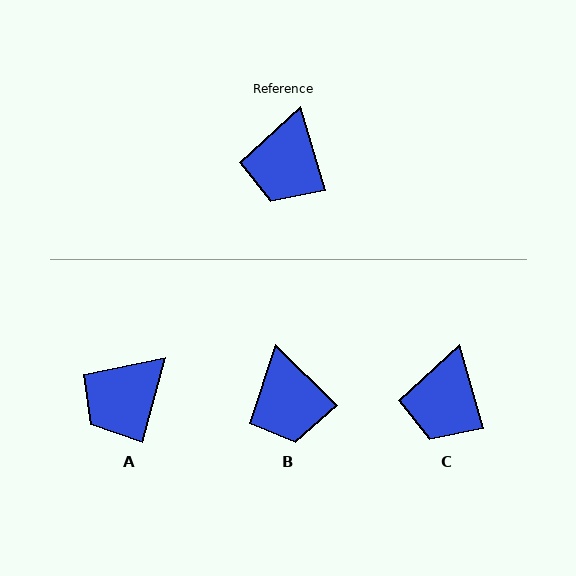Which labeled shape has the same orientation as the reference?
C.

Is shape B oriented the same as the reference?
No, it is off by about 30 degrees.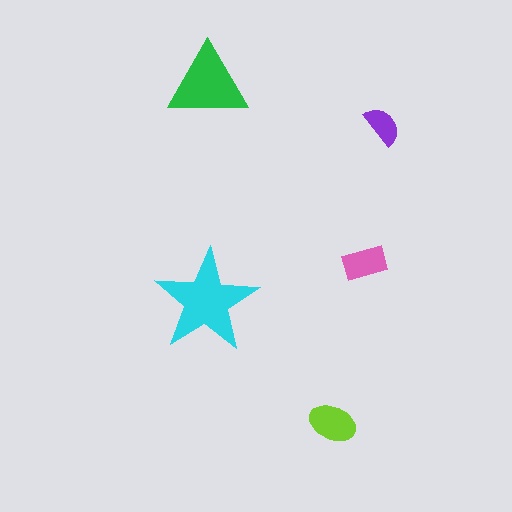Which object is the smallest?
The purple semicircle.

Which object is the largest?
The cyan star.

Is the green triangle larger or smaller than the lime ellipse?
Larger.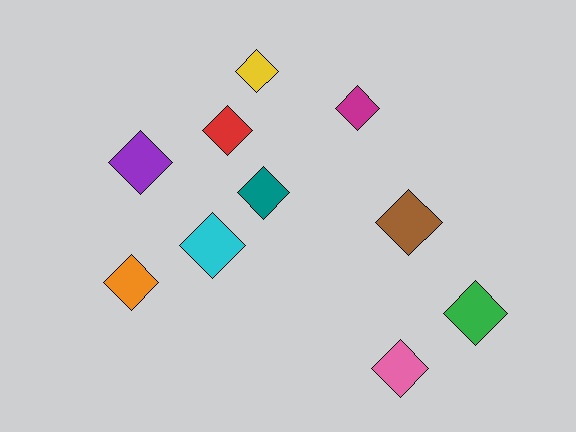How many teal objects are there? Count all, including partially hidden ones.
There is 1 teal object.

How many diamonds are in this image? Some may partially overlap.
There are 10 diamonds.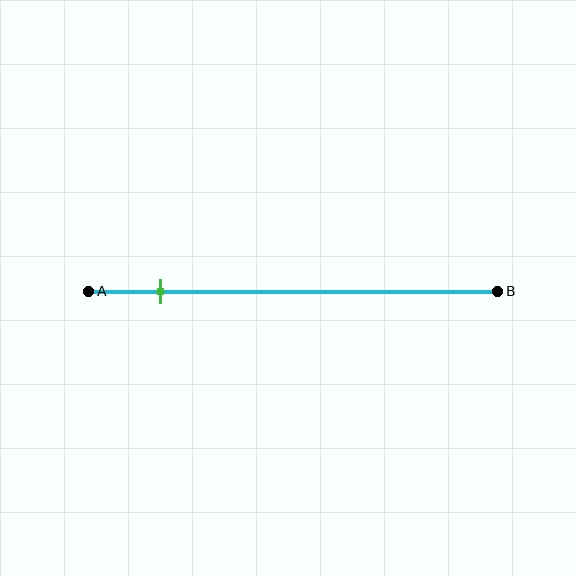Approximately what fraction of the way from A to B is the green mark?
The green mark is approximately 20% of the way from A to B.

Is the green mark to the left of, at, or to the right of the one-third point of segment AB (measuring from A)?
The green mark is to the left of the one-third point of segment AB.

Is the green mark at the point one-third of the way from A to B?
No, the mark is at about 20% from A, not at the 33% one-third point.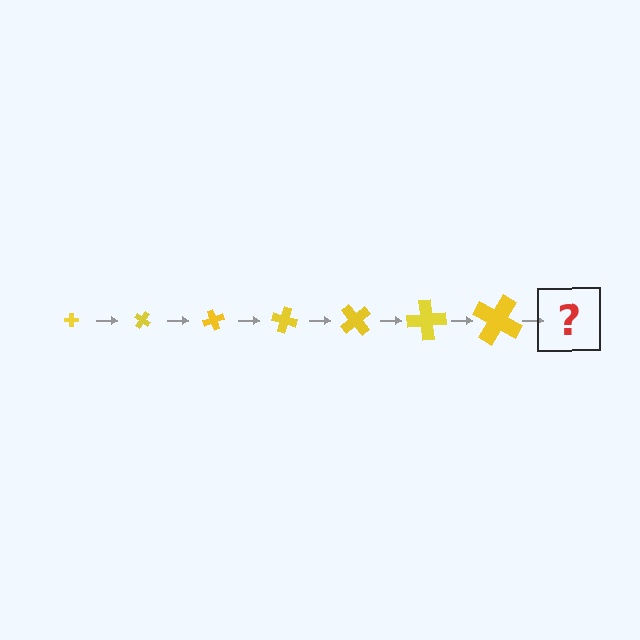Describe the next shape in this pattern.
It should be a cross, larger than the previous one and rotated 245 degrees from the start.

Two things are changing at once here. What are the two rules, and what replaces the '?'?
The two rules are that the cross grows larger each step and it rotates 35 degrees each step. The '?' should be a cross, larger than the previous one and rotated 245 degrees from the start.